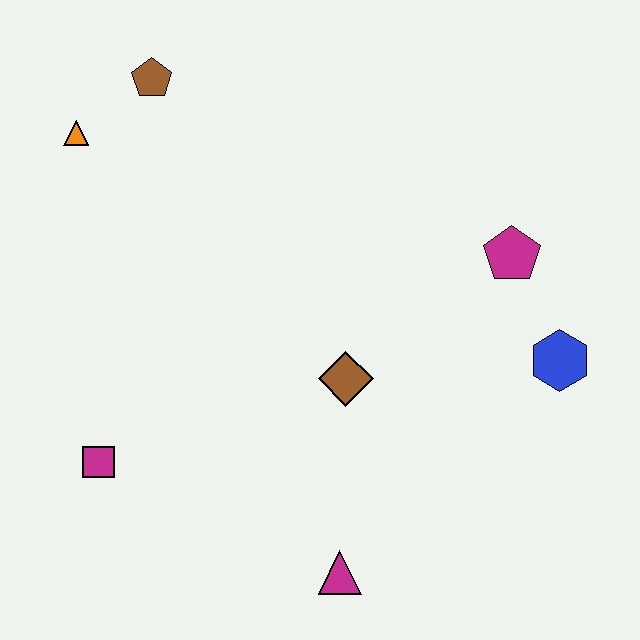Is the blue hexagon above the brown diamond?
Yes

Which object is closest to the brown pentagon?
The orange triangle is closest to the brown pentagon.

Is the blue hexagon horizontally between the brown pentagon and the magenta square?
No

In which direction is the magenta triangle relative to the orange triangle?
The magenta triangle is below the orange triangle.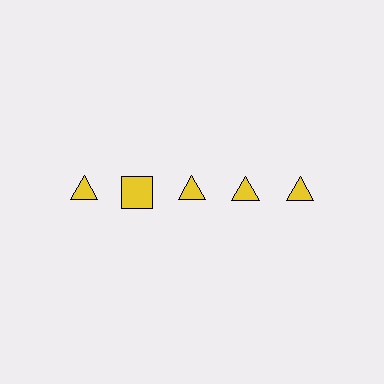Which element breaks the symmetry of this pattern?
The yellow square in the top row, second from left column breaks the symmetry. All other shapes are yellow triangles.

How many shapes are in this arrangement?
There are 5 shapes arranged in a grid pattern.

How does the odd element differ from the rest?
It has a different shape: square instead of triangle.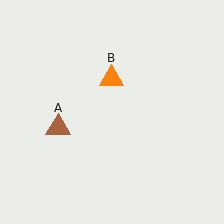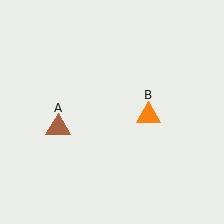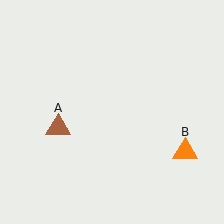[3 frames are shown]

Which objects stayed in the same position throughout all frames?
Brown triangle (object A) remained stationary.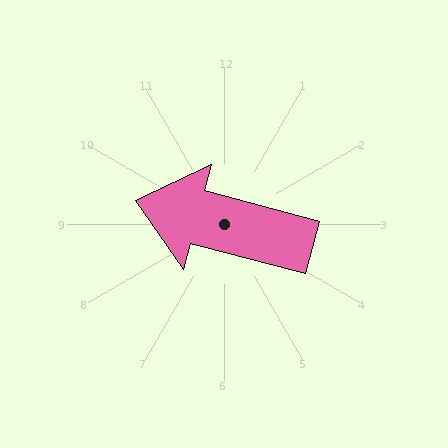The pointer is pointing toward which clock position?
Roughly 9 o'clock.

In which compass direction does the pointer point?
West.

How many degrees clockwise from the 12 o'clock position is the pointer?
Approximately 285 degrees.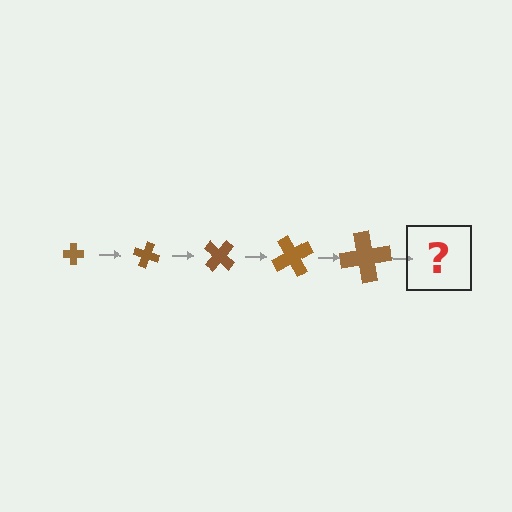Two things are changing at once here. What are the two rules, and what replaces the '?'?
The two rules are that the cross grows larger each step and it rotates 20 degrees each step. The '?' should be a cross, larger than the previous one and rotated 100 degrees from the start.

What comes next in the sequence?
The next element should be a cross, larger than the previous one and rotated 100 degrees from the start.